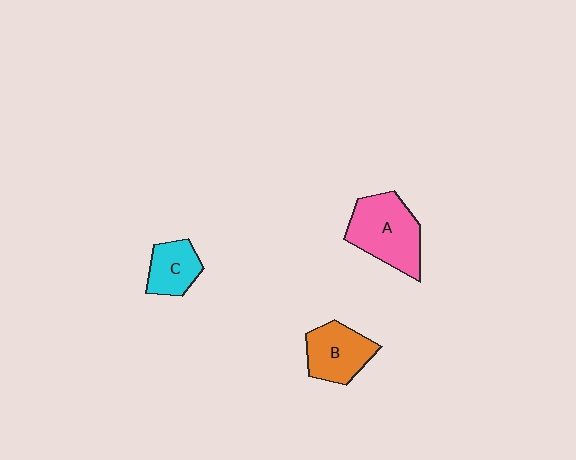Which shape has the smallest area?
Shape C (cyan).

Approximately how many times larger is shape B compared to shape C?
Approximately 1.3 times.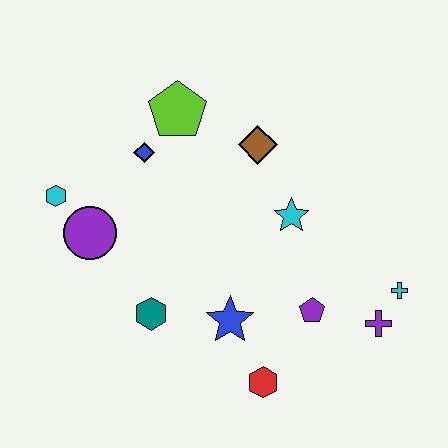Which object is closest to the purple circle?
The cyan hexagon is closest to the purple circle.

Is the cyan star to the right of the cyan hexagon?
Yes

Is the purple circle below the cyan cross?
No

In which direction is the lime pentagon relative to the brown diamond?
The lime pentagon is to the left of the brown diamond.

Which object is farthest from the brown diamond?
The red hexagon is farthest from the brown diamond.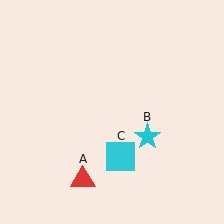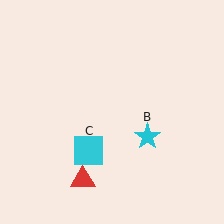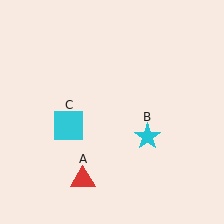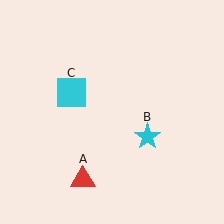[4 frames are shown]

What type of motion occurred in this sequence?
The cyan square (object C) rotated clockwise around the center of the scene.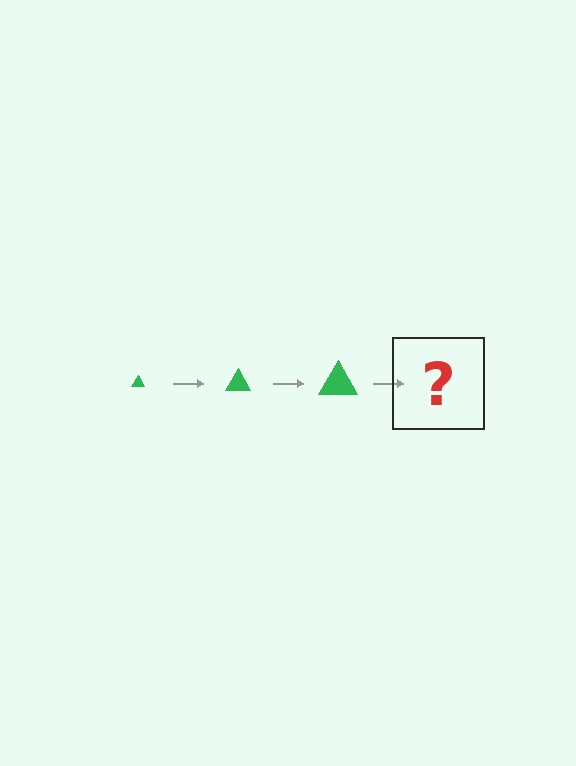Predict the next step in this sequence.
The next step is a green triangle, larger than the previous one.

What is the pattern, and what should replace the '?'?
The pattern is that the triangle gets progressively larger each step. The '?' should be a green triangle, larger than the previous one.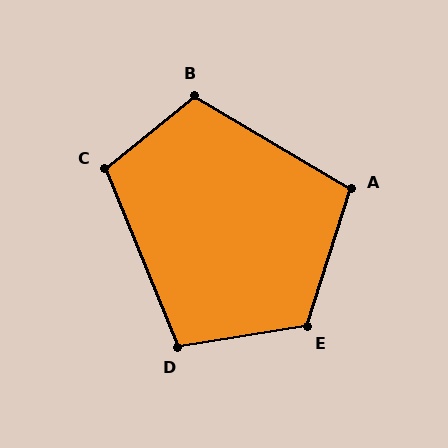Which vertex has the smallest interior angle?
D, at approximately 103 degrees.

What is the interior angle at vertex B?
Approximately 110 degrees (obtuse).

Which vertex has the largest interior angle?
E, at approximately 117 degrees.